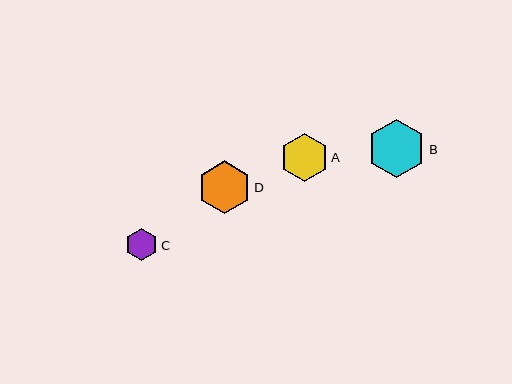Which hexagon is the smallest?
Hexagon C is the smallest with a size of approximately 33 pixels.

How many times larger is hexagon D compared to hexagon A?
Hexagon D is approximately 1.1 times the size of hexagon A.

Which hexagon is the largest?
Hexagon B is the largest with a size of approximately 59 pixels.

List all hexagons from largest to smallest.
From largest to smallest: B, D, A, C.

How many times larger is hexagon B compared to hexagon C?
Hexagon B is approximately 1.8 times the size of hexagon C.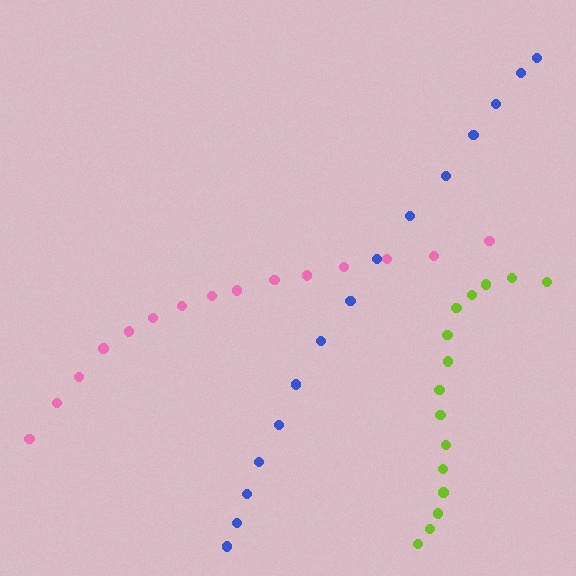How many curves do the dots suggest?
There are 3 distinct paths.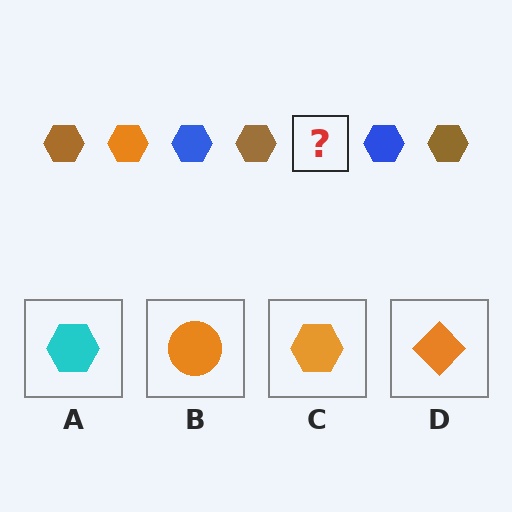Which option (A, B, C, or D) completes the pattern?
C.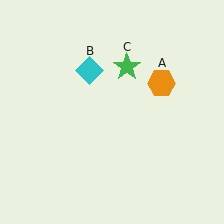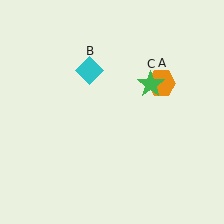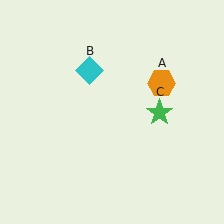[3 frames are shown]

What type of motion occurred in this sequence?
The green star (object C) rotated clockwise around the center of the scene.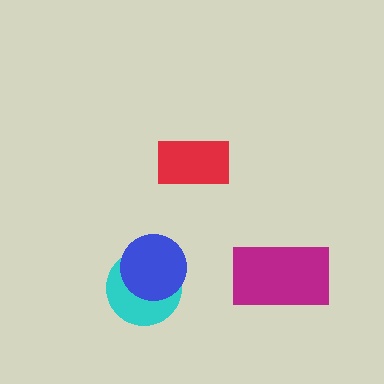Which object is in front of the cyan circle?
The blue circle is in front of the cyan circle.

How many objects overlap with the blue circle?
1 object overlaps with the blue circle.